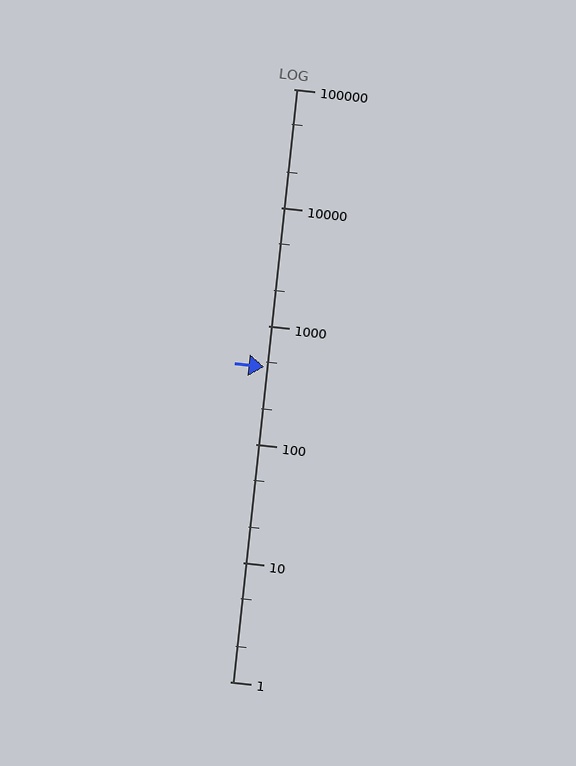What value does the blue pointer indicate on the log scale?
The pointer indicates approximately 450.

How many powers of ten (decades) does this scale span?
The scale spans 5 decades, from 1 to 100000.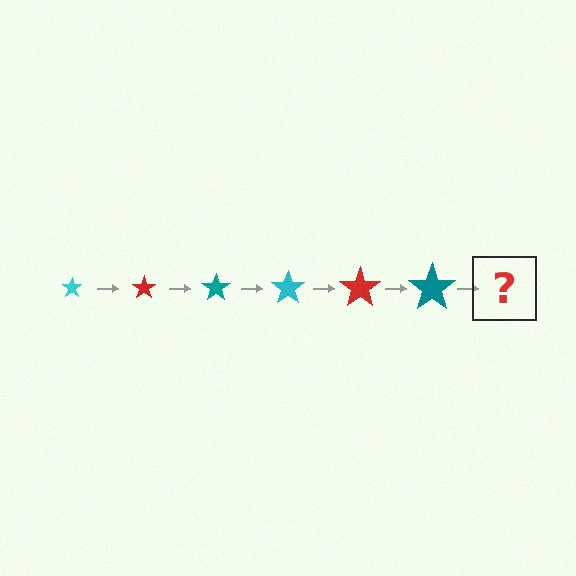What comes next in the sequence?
The next element should be a cyan star, larger than the previous one.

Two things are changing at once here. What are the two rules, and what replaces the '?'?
The two rules are that the star grows larger each step and the color cycles through cyan, red, and teal. The '?' should be a cyan star, larger than the previous one.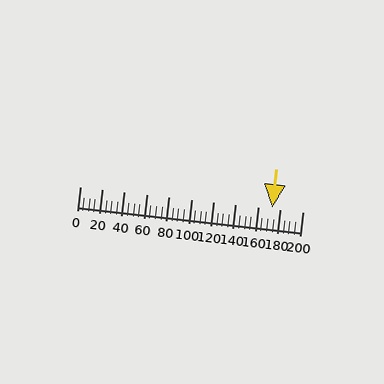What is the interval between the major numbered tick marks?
The major tick marks are spaced 20 units apart.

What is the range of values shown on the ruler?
The ruler shows values from 0 to 200.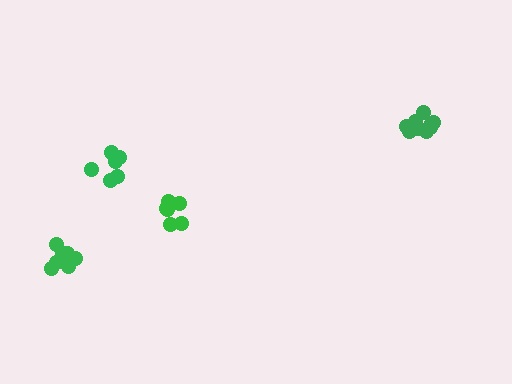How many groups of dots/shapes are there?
There are 4 groups.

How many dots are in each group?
Group 1: 6 dots, Group 2: 9 dots, Group 3: 6 dots, Group 4: 9 dots (30 total).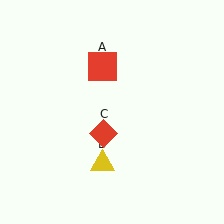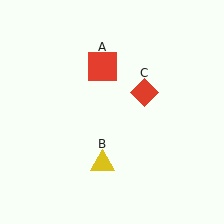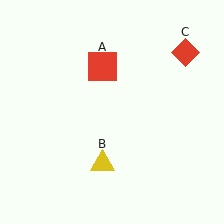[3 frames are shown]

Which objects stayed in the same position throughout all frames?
Red square (object A) and yellow triangle (object B) remained stationary.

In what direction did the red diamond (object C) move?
The red diamond (object C) moved up and to the right.